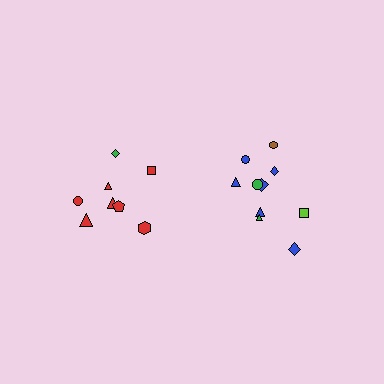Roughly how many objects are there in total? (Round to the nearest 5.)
Roughly 20 objects in total.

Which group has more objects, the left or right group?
The right group.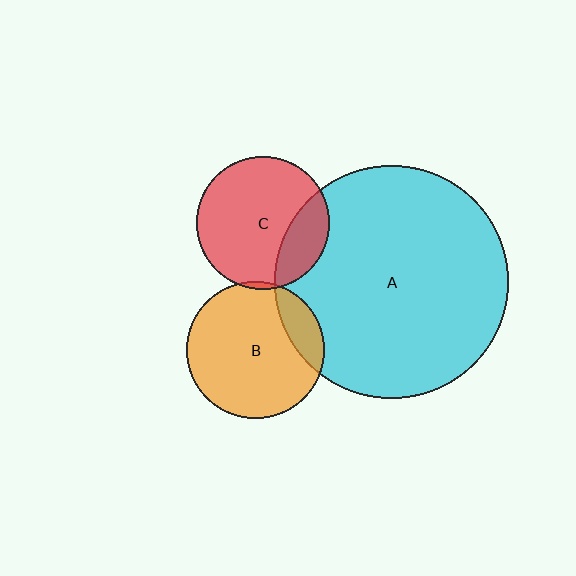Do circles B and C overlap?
Yes.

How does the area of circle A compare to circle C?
Approximately 3.1 times.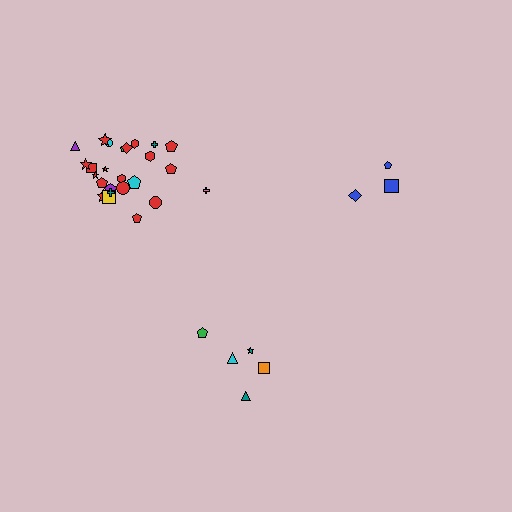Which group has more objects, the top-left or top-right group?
The top-left group.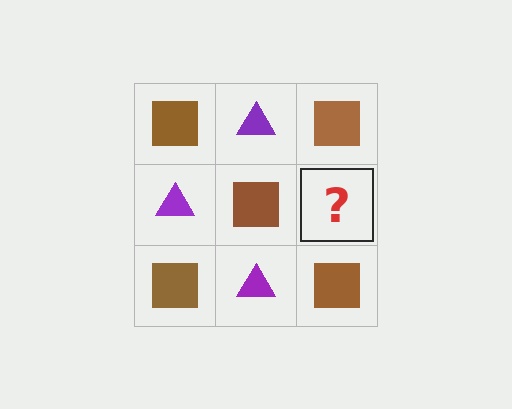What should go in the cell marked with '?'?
The missing cell should contain a purple triangle.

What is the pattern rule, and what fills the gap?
The rule is that it alternates brown square and purple triangle in a checkerboard pattern. The gap should be filled with a purple triangle.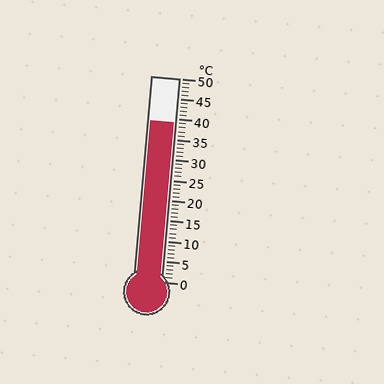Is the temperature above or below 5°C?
The temperature is above 5°C.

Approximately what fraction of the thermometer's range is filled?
The thermometer is filled to approximately 80% of its range.